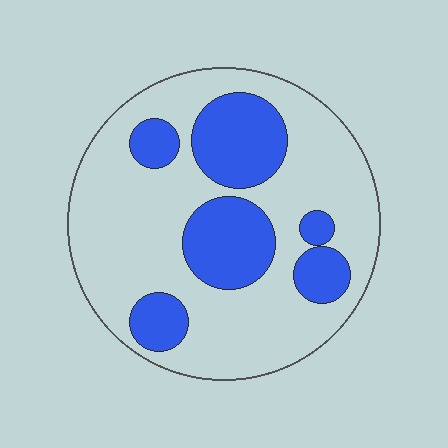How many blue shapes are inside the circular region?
6.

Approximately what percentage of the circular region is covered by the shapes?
Approximately 30%.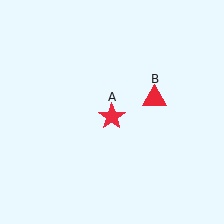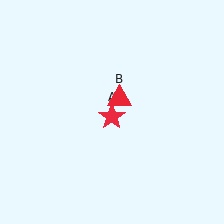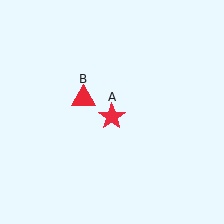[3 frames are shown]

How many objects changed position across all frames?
1 object changed position: red triangle (object B).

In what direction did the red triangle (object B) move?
The red triangle (object B) moved left.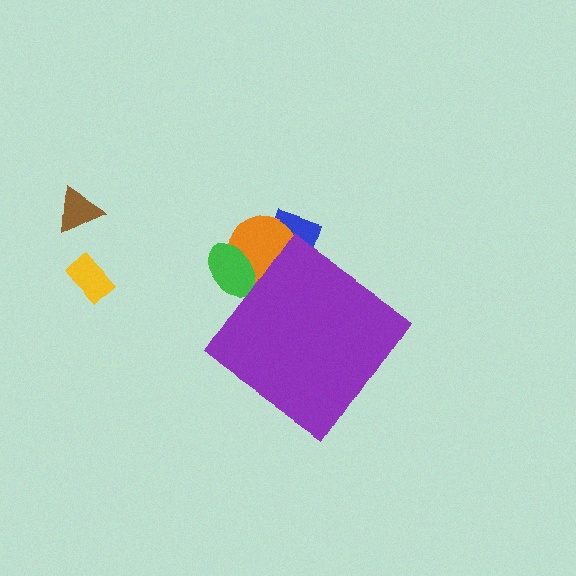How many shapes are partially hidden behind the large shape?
3 shapes are partially hidden.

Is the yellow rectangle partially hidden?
No, the yellow rectangle is fully visible.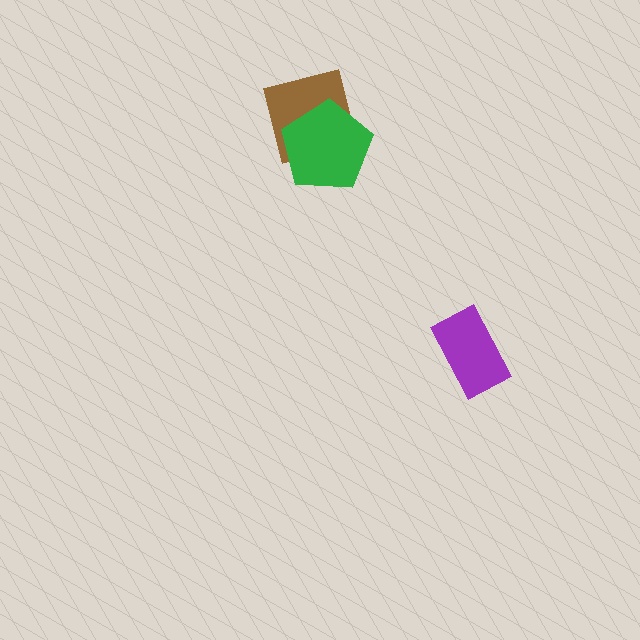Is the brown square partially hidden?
Yes, it is partially covered by another shape.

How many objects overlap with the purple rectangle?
0 objects overlap with the purple rectangle.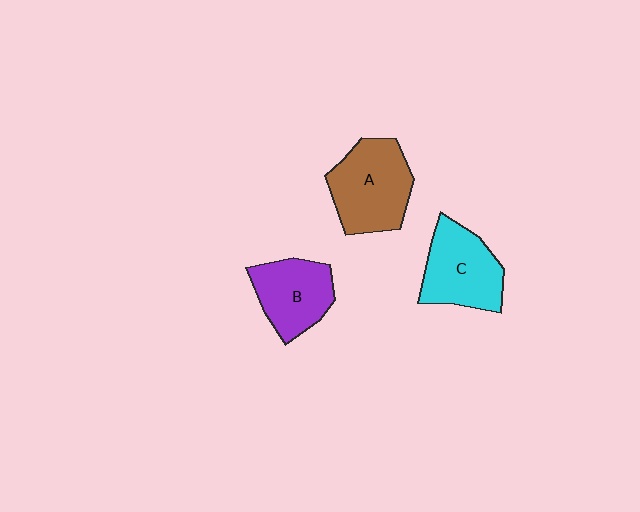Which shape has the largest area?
Shape A (brown).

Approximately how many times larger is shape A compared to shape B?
Approximately 1.3 times.